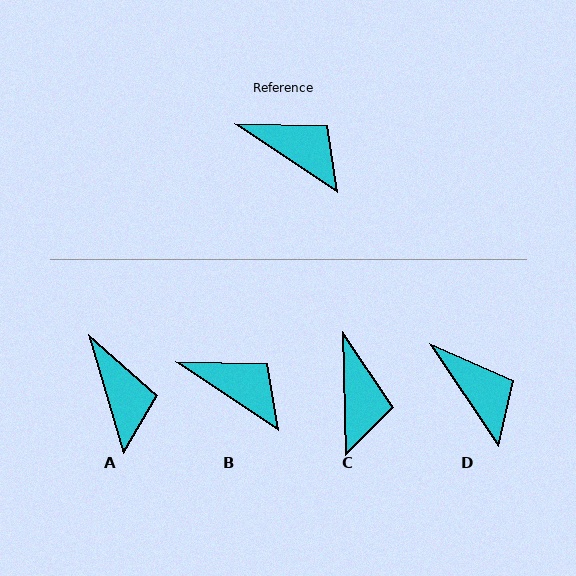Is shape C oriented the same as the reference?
No, it is off by about 55 degrees.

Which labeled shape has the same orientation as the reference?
B.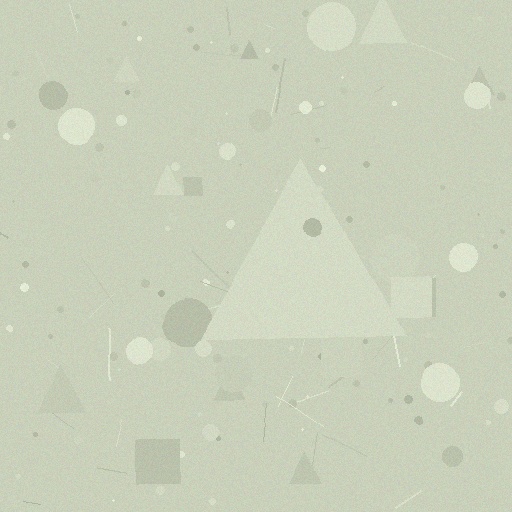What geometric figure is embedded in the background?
A triangle is embedded in the background.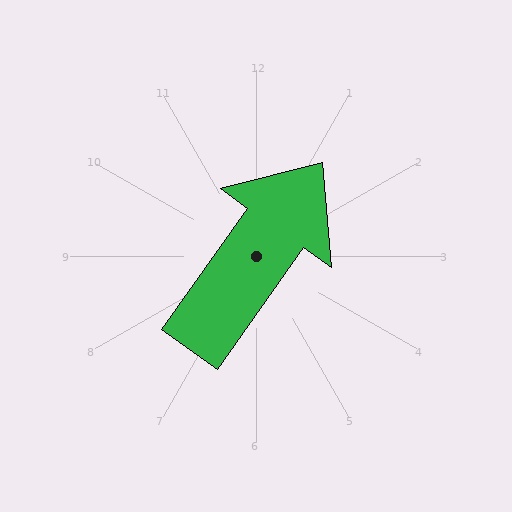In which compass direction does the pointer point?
Northeast.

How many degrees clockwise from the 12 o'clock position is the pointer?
Approximately 35 degrees.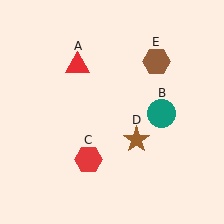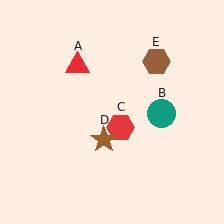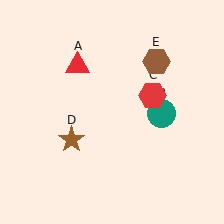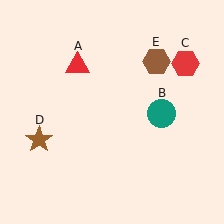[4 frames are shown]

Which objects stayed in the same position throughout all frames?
Red triangle (object A) and teal circle (object B) and brown hexagon (object E) remained stationary.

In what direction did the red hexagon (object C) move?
The red hexagon (object C) moved up and to the right.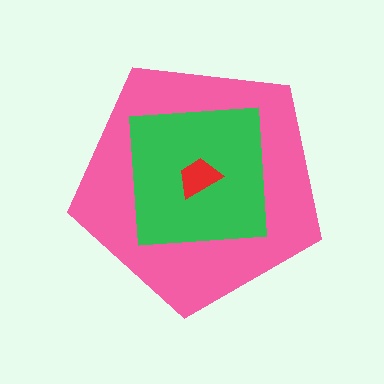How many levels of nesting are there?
3.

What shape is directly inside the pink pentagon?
The green square.